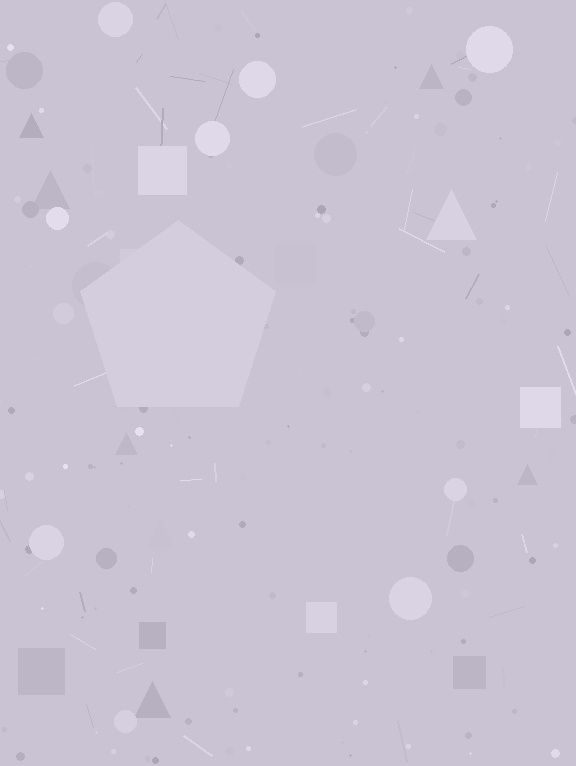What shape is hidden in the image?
A pentagon is hidden in the image.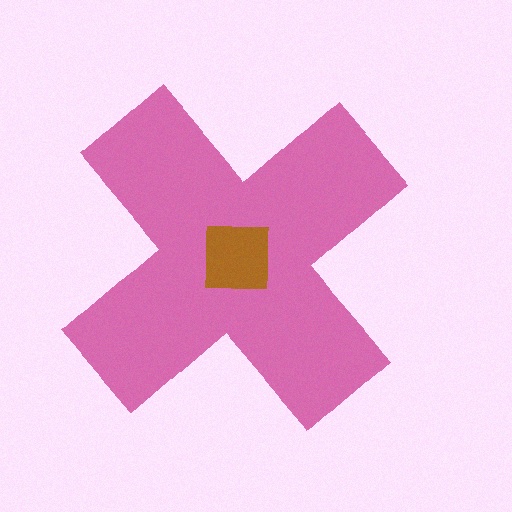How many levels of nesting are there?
2.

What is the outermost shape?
The pink cross.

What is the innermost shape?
The brown square.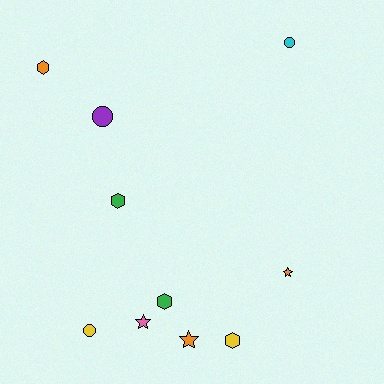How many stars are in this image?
There are 3 stars.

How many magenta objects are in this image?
There are no magenta objects.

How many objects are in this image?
There are 10 objects.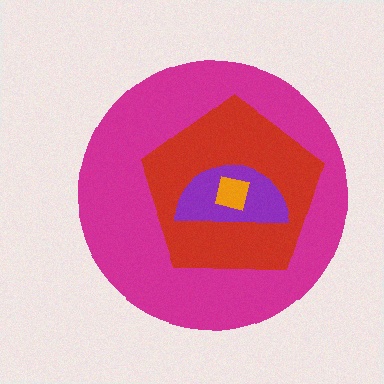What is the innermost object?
The orange square.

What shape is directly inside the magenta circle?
The red pentagon.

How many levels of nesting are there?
4.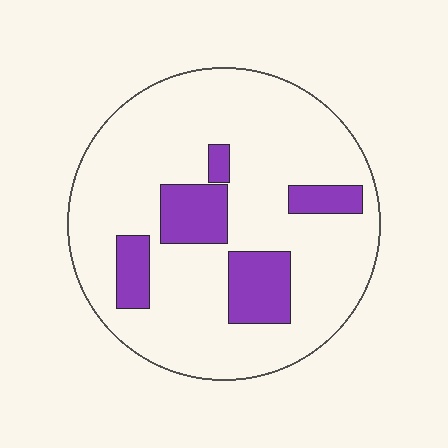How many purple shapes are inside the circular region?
5.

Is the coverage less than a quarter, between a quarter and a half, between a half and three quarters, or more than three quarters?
Less than a quarter.